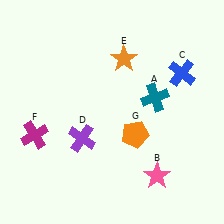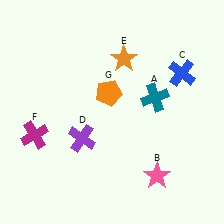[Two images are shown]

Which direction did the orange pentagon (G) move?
The orange pentagon (G) moved up.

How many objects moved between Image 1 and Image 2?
1 object moved between the two images.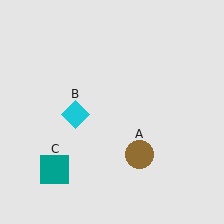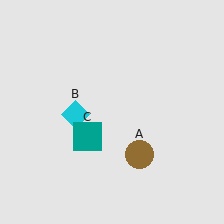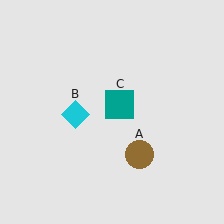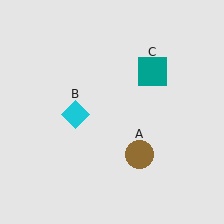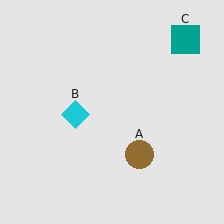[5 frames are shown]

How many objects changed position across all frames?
1 object changed position: teal square (object C).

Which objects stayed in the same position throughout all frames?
Brown circle (object A) and cyan diamond (object B) remained stationary.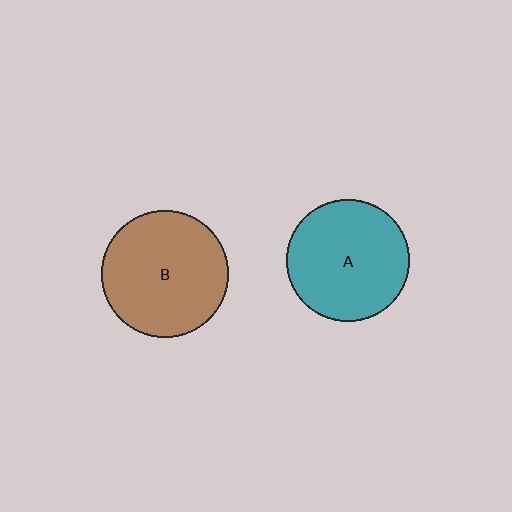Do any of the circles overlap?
No, none of the circles overlap.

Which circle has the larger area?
Circle B (brown).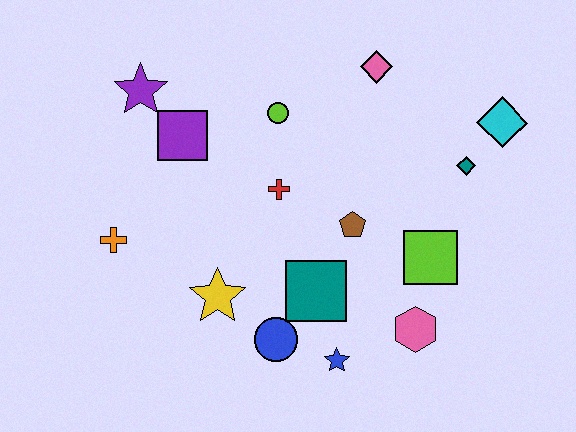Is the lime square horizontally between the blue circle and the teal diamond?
Yes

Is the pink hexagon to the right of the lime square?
No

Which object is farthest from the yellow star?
The cyan diamond is farthest from the yellow star.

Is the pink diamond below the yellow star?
No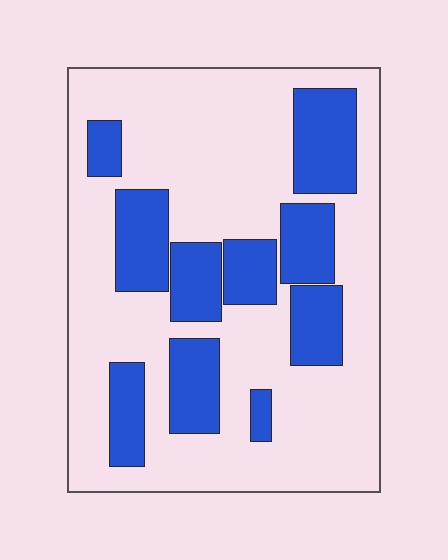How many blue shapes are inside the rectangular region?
10.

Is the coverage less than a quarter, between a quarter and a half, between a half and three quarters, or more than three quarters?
Between a quarter and a half.